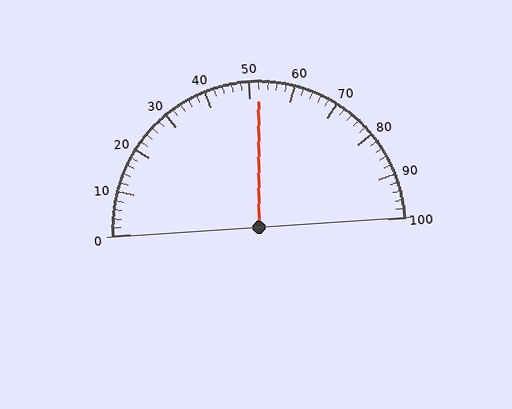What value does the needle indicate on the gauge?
The needle indicates approximately 52.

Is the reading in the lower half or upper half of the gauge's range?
The reading is in the upper half of the range (0 to 100).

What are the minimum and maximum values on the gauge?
The gauge ranges from 0 to 100.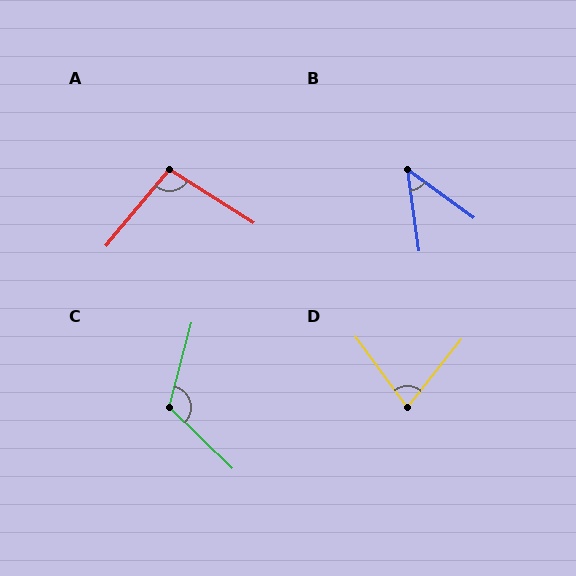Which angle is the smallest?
B, at approximately 46 degrees.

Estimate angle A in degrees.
Approximately 97 degrees.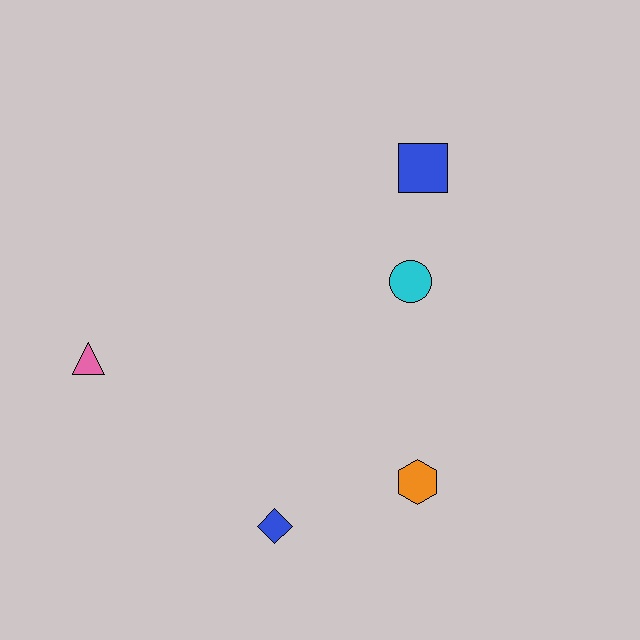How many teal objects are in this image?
There are no teal objects.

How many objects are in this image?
There are 5 objects.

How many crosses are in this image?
There are no crosses.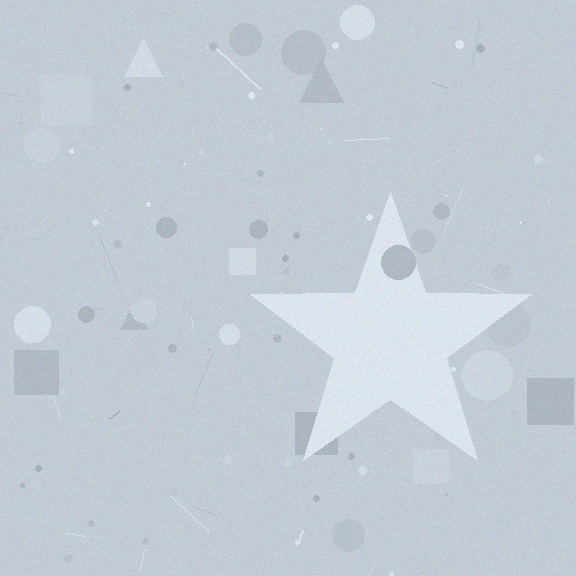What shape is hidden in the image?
A star is hidden in the image.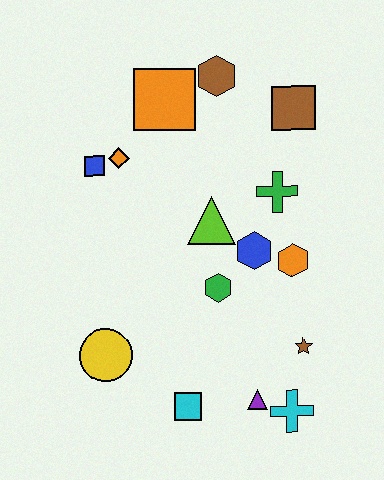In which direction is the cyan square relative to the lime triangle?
The cyan square is below the lime triangle.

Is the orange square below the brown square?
No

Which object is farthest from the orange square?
The cyan cross is farthest from the orange square.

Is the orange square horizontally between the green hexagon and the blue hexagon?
No